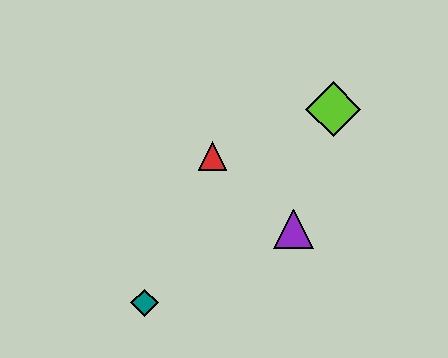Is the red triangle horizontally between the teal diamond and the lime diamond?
Yes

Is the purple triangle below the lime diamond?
Yes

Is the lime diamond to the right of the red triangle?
Yes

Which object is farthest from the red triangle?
The teal diamond is farthest from the red triangle.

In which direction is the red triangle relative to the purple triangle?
The red triangle is to the left of the purple triangle.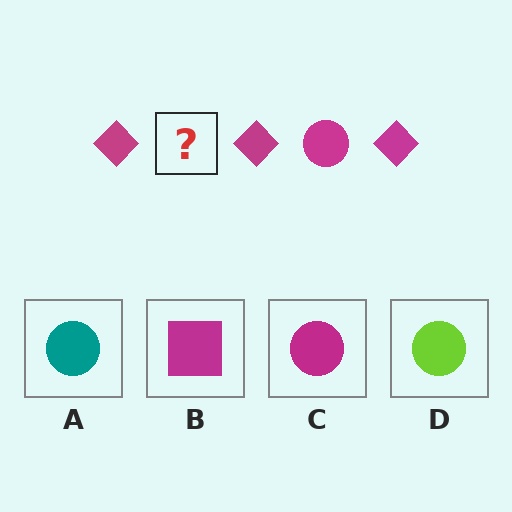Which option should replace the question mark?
Option C.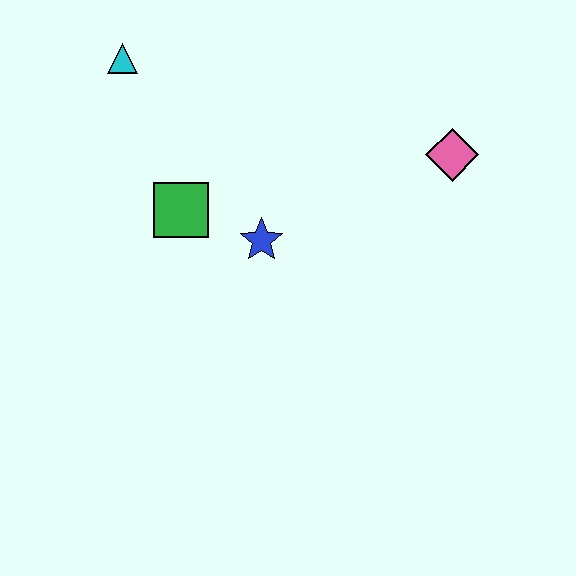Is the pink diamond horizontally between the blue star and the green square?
No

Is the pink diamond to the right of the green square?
Yes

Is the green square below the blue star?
No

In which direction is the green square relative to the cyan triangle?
The green square is below the cyan triangle.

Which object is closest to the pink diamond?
The blue star is closest to the pink diamond.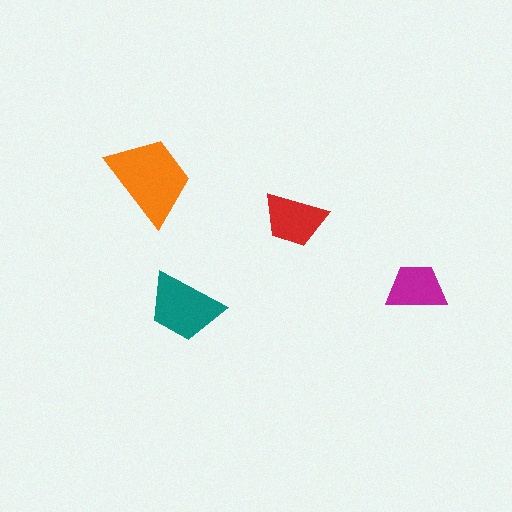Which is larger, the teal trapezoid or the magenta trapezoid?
The teal one.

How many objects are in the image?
There are 4 objects in the image.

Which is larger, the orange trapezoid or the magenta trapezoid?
The orange one.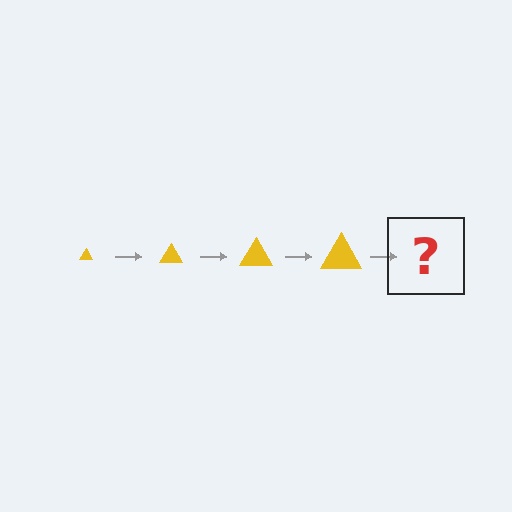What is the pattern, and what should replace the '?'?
The pattern is that the triangle gets progressively larger each step. The '?' should be a yellow triangle, larger than the previous one.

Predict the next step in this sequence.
The next step is a yellow triangle, larger than the previous one.